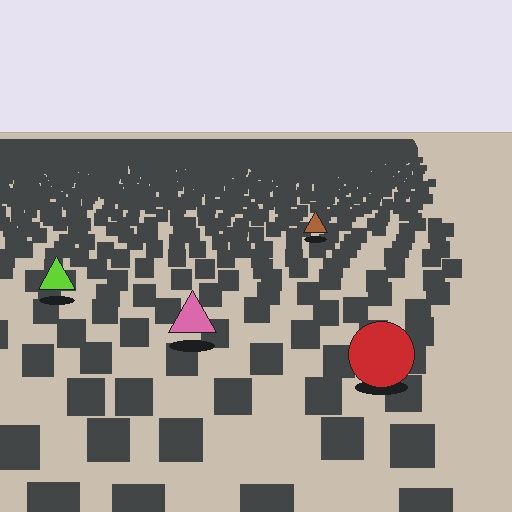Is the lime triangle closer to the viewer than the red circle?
No. The red circle is closer — you can tell from the texture gradient: the ground texture is coarser near it.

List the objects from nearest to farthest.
From nearest to farthest: the red circle, the pink triangle, the lime triangle, the brown triangle.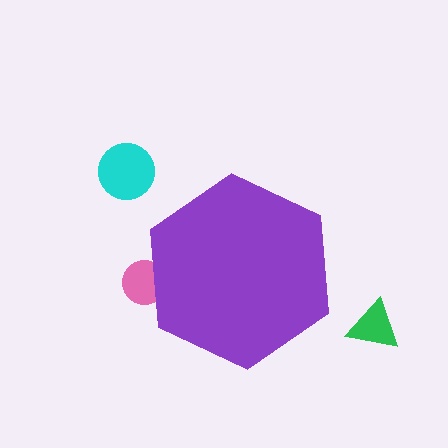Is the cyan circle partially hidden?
No, the cyan circle is fully visible.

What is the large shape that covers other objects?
A purple hexagon.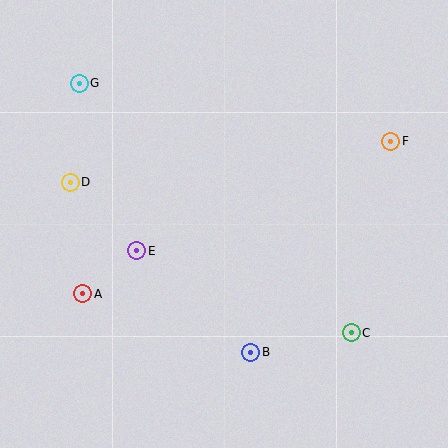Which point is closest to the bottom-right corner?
Point C is closest to the bottom-right corner.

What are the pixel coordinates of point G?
Point G is at (79, 83).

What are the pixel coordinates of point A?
Point A is at (83, 294).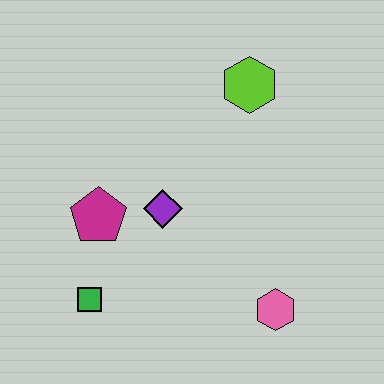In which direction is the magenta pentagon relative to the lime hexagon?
The magenta pentagon is to the left of the lime hexagon.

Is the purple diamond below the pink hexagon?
No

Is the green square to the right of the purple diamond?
No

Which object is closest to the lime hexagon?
The purple diamond is closest to the lime hexagon.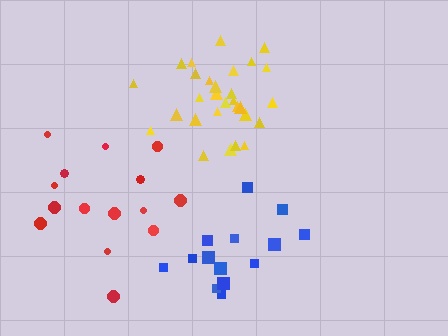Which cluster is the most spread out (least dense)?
Red.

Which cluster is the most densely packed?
Yellow.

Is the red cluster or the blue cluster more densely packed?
Blue.